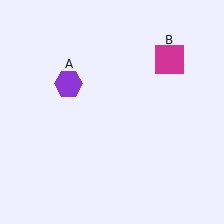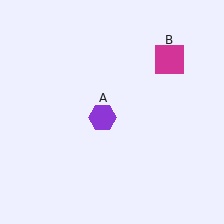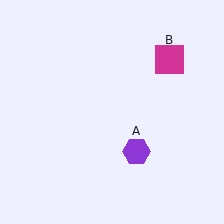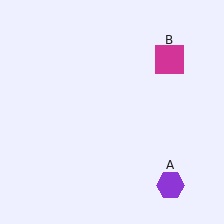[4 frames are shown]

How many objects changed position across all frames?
1 object changed position: purple hexagon (object A).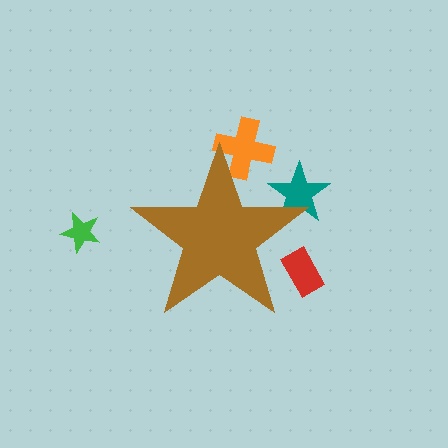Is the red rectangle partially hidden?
Yes, the red rectangle is partially hidden behind the brown star.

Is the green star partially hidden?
No, the green star is fully visible.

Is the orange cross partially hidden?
Yes, the orange cross is partially hidden behind the brown star.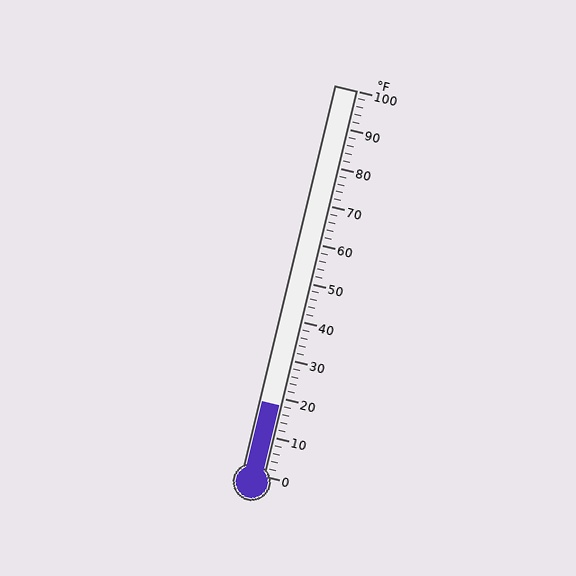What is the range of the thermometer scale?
The thermometer scale ranges from 0°F to 100°F.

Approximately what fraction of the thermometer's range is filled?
The thermometer is filled to approximately 20% of its range.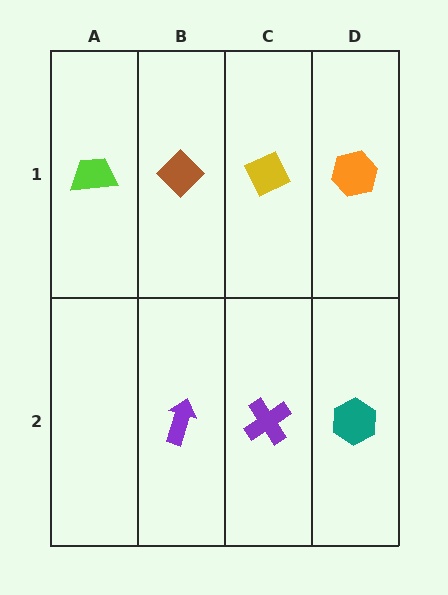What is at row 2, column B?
A purple arrow.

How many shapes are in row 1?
4 shapes.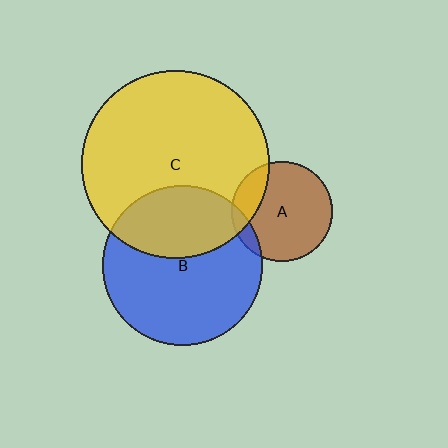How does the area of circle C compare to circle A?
Approximately 3.5 times.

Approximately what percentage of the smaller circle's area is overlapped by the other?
Approximately 20%.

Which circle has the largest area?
Circle C (yellow).